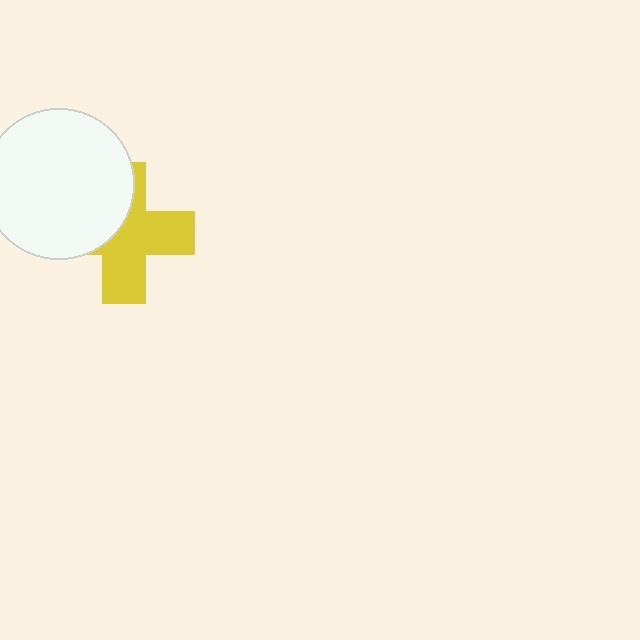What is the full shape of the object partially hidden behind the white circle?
The partially hidden object is a yellow cross.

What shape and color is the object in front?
The object in front is a white circle.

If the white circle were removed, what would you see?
You would see the complete yellow cross.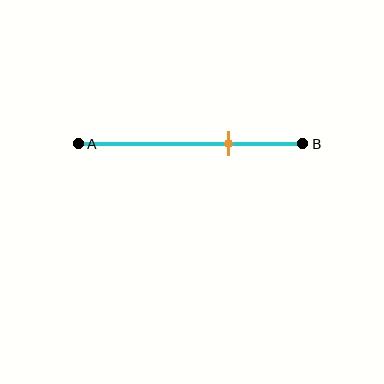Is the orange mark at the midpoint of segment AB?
No, the mark is at about 65% from A, not at the 50% midpoint.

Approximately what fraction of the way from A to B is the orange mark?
The orange mark is approximately 65% of the way from A to B.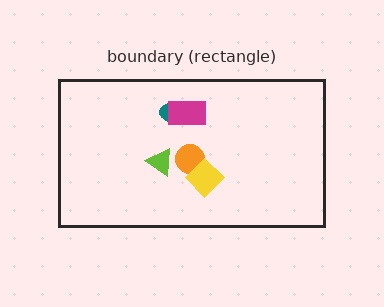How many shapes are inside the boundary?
5 inside, 0 outside.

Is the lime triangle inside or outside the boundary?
Inside.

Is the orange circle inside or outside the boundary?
Inside.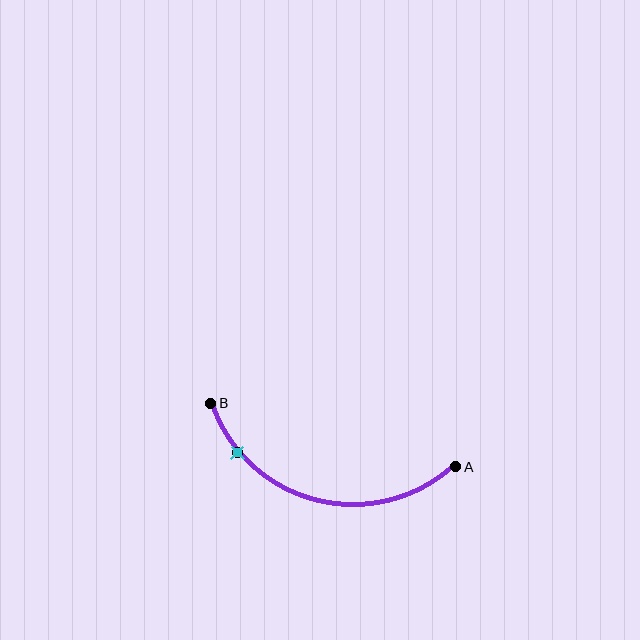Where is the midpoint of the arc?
The arc midpoint is the point on the curve farthest from the straight line joining A and B. It sits below that line.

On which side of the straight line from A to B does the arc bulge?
The arc bulges below the straight line connecting A and B.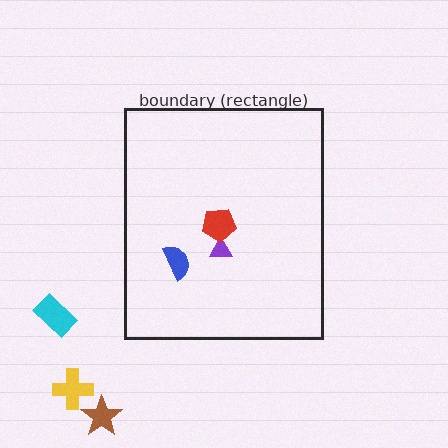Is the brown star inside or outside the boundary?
Outside.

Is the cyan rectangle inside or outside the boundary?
Outside.